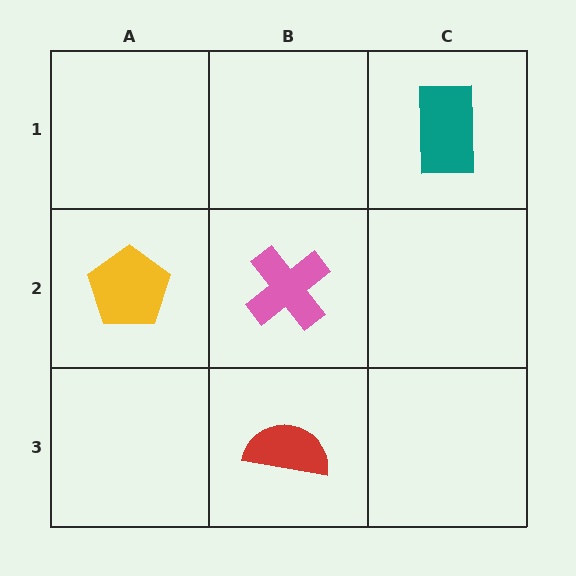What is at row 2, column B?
A pink cross.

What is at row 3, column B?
A red semicircle.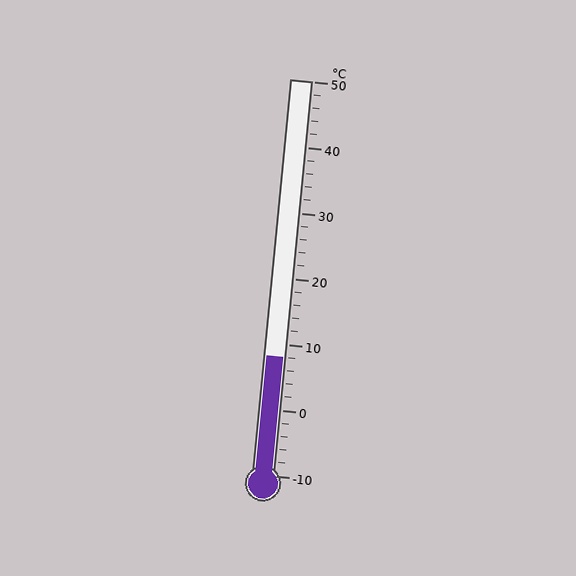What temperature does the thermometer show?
The thermometer shows approximately 8°C.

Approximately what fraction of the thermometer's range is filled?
The thermometer is filled to approximately 30% of its range.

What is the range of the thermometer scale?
The thermometer scale ranges from -10°C to 50°C.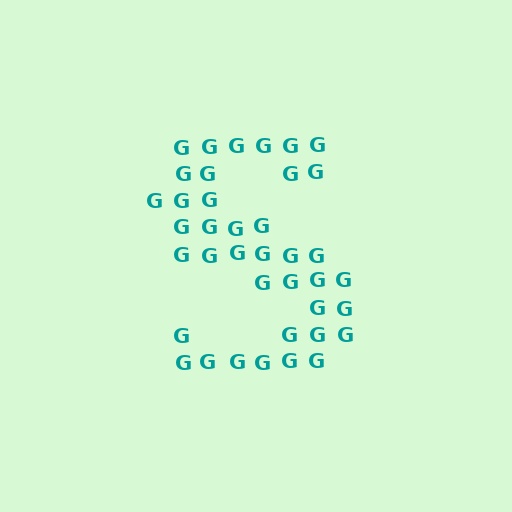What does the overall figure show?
The overall figure shows the letter S.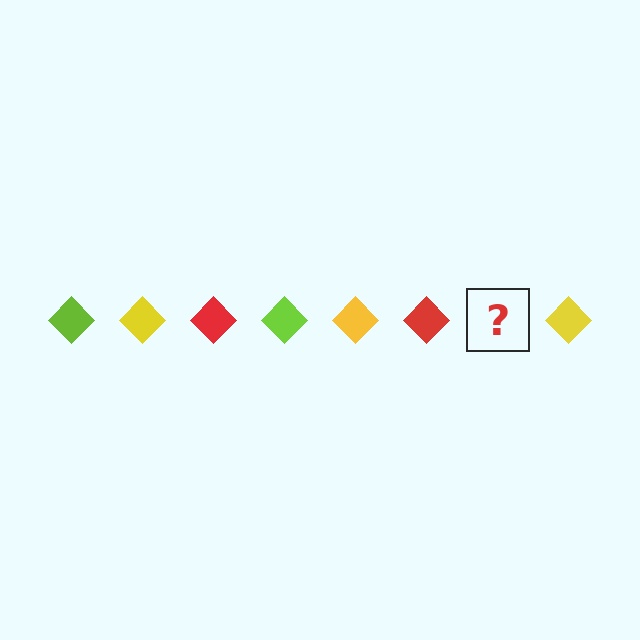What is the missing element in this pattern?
The missing element is a lime diamond.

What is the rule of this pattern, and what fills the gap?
The rule is that the pattern cycles through lime, yellow, red diamonds. The gap should be filled with a lime diamond.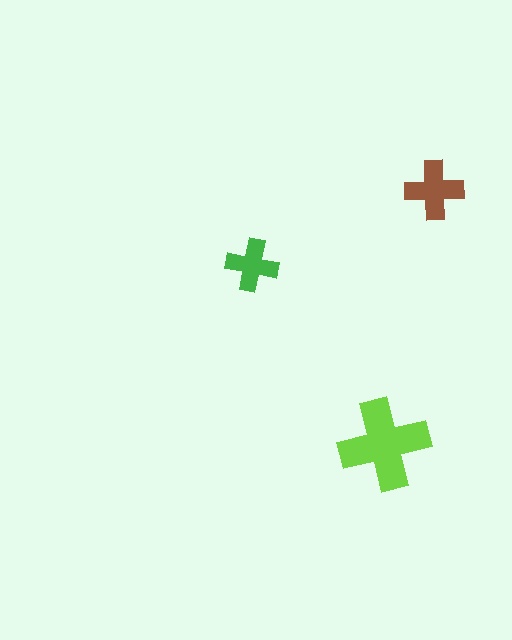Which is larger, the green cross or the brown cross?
The brown one.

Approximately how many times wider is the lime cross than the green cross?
About 1.5 times wider.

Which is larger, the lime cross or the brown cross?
The lime one.